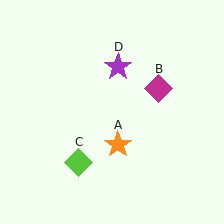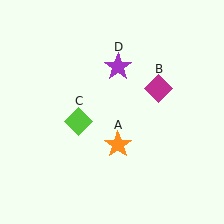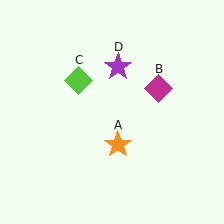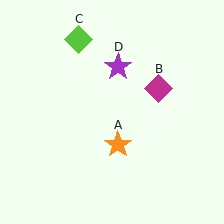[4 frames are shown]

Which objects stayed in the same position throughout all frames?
Orange star (object A) and magenta diamond (object B) and purple star (object D) remained stationary.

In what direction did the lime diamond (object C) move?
The lime diamond (object C) moved up.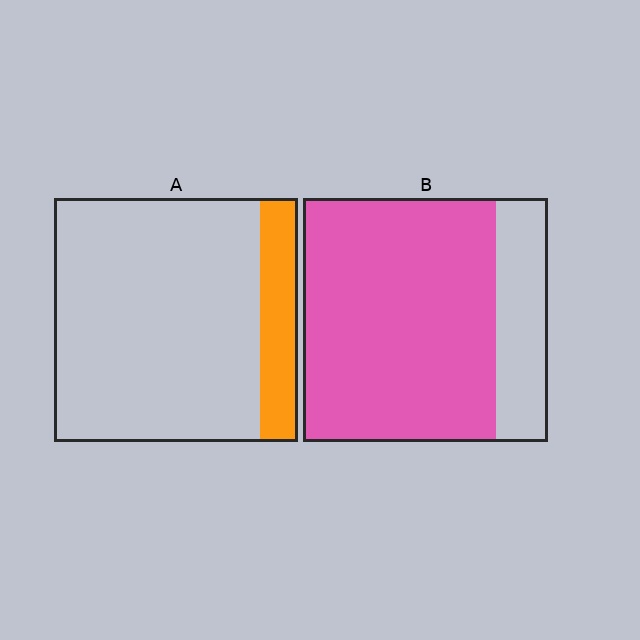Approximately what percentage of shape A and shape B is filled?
A is approximately 15% and B is approximately 80%.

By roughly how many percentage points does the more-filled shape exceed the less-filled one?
By roughly 65 percentage points (B over A).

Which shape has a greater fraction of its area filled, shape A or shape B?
Shape B.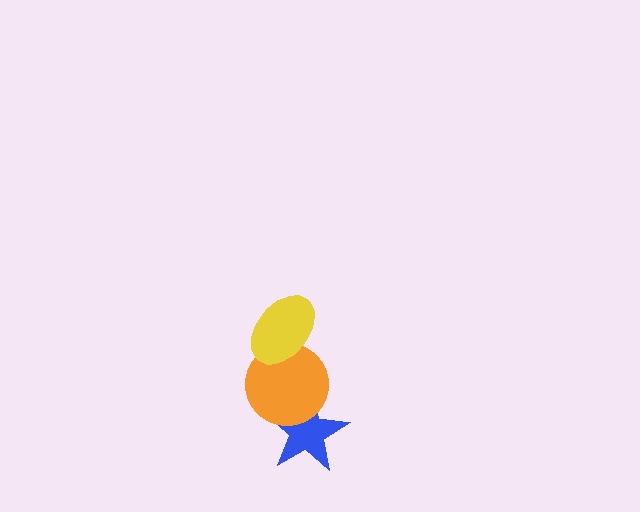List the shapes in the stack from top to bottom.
From top to bottom: the yellow ellipse, the orange circle, the blue star.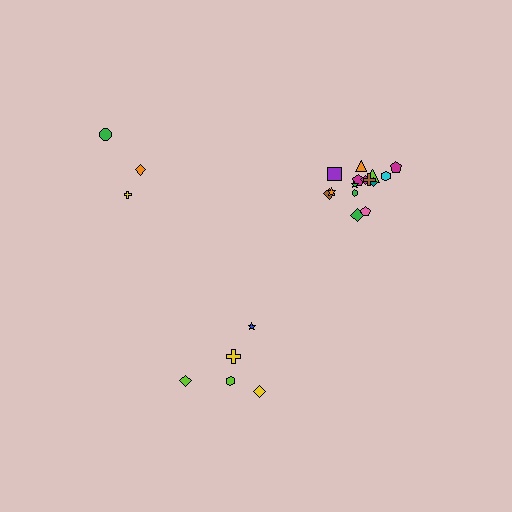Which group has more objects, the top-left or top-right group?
The top-right group.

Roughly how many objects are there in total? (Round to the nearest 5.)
Roughly 25 objects in total.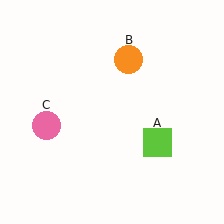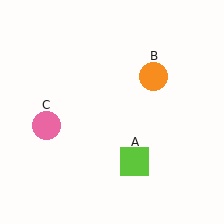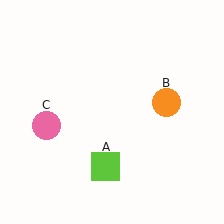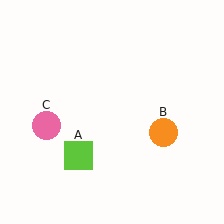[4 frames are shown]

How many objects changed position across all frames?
2 objects changed position: lime square (object A), orange circle (object B).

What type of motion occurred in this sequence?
The lime square (object A), orange circle (object B) rotated clockwise around the center of the scene.